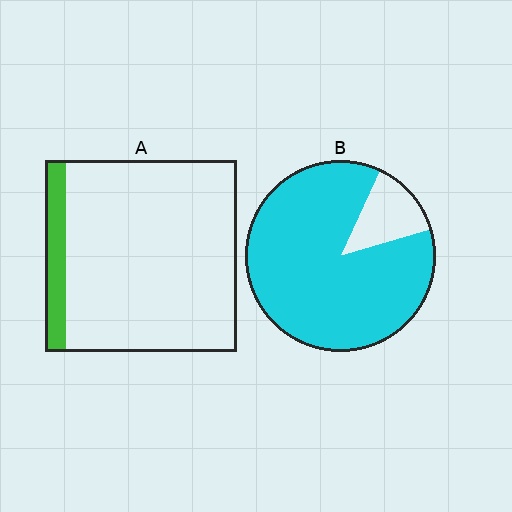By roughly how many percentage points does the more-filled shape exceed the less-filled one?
By roughly 75 percentage points (B over A).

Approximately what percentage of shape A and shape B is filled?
A is approximately 10% and B is approximately 85%.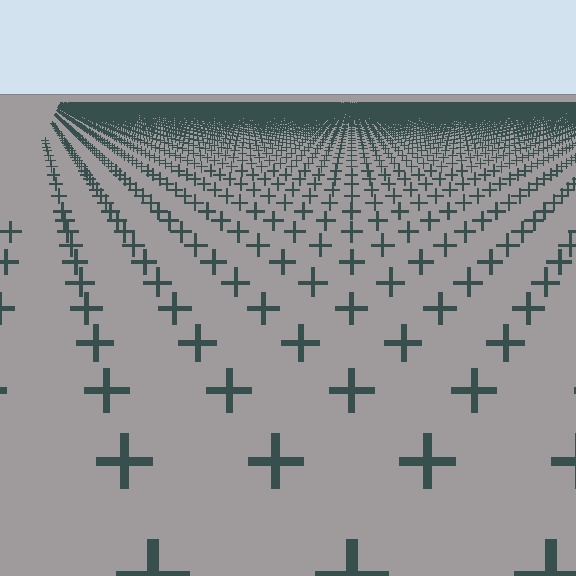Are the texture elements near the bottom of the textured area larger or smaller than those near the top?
Larger. Near the bottom, elements are closer to the viewer and appear at a bigger on-screen size.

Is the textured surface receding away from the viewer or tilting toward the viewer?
The surface is receding away from the viewer. Texture elements get smaller and denser toward the top.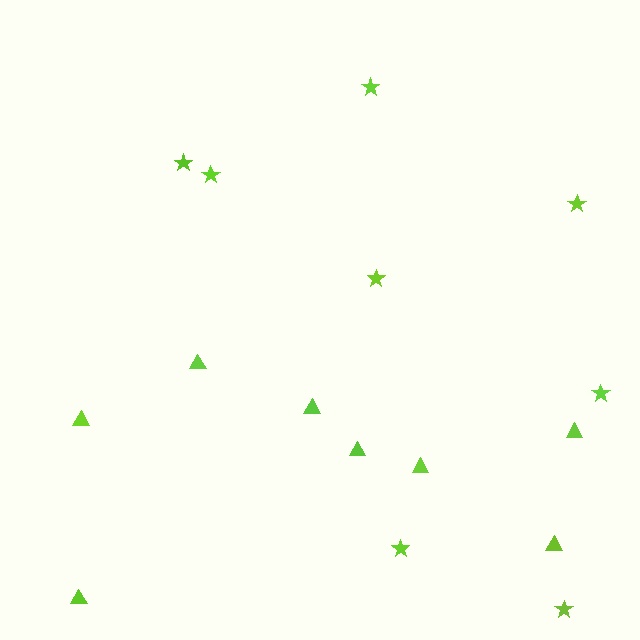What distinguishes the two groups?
There are 2 groups: one group of triangles (8) and one group of stars (8).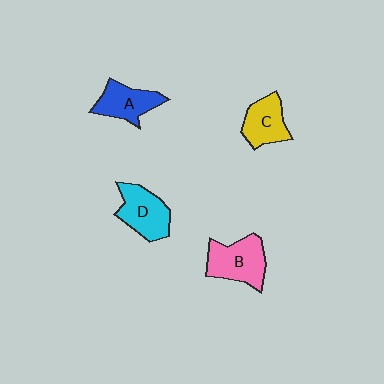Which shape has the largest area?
Shape B (pink).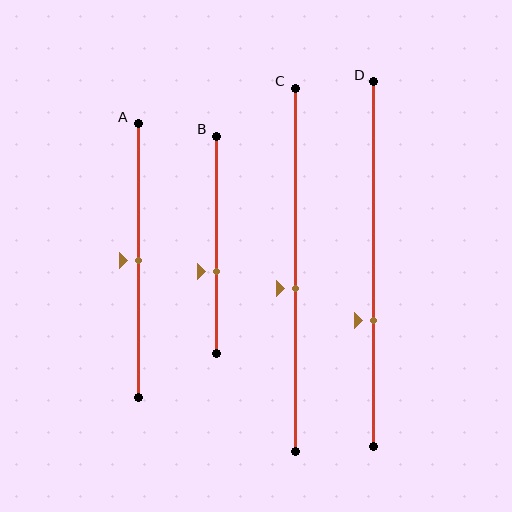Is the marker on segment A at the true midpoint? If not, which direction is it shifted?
Yes, the marker on segment A is at the true midpoint.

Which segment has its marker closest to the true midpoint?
Segment A has its marker closest to the true midpoint.